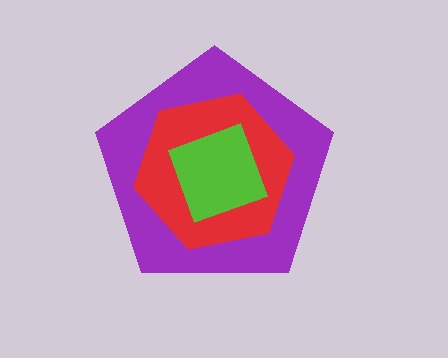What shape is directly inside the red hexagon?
The lime diamond.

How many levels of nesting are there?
3.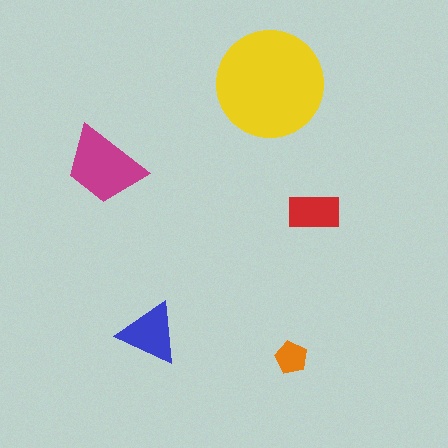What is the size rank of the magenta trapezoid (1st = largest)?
2nd.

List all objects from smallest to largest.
The orange pentagon, the red rectangle, the blue triangle, the magenta trapezoid, the yellow circle.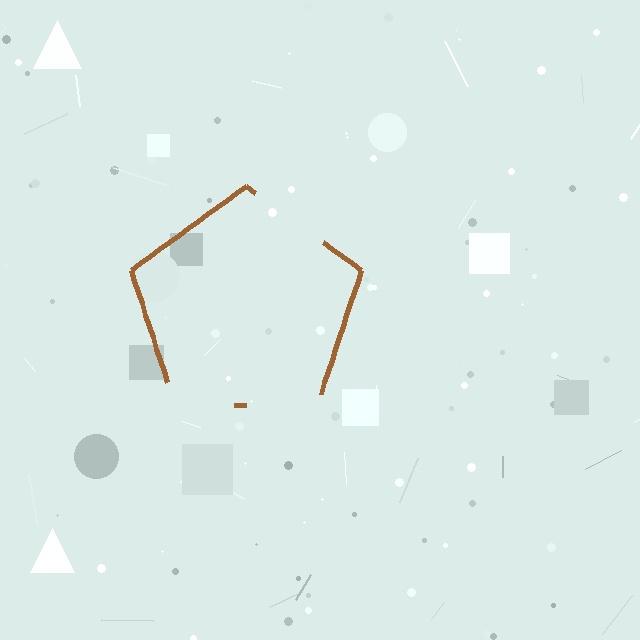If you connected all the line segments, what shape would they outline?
They would outline a pentagon.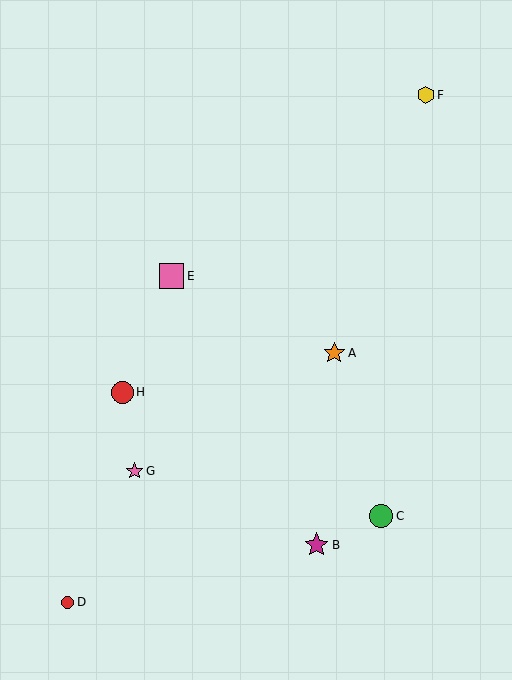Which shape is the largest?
The pink square (labeled E) is the largest.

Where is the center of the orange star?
The center of the orange star is at (334, 353).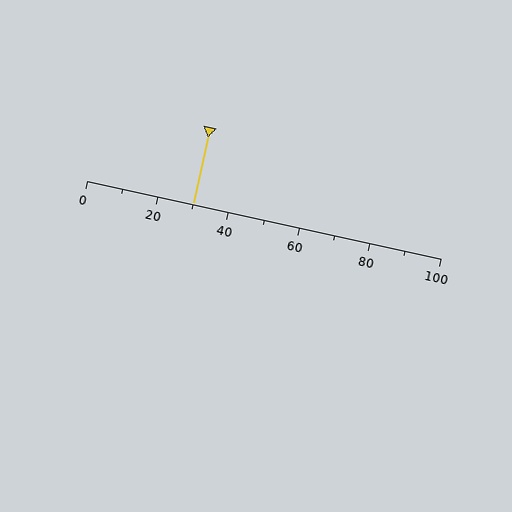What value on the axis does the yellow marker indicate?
The marker indicates approximately 30.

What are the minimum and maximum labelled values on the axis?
The axis runs from 0 to 100.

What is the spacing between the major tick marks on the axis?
The major ticks are spaced 20 apart.